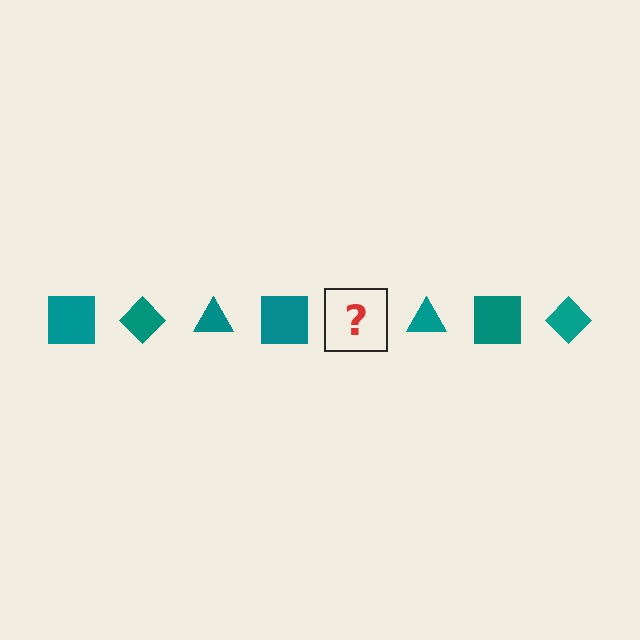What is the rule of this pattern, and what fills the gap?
The rule is that the pattern cycles through square, diamond, triangle shapes in teal. The gap should be filled with a teal diamond.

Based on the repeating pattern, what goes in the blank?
The blank should be a teal diamond.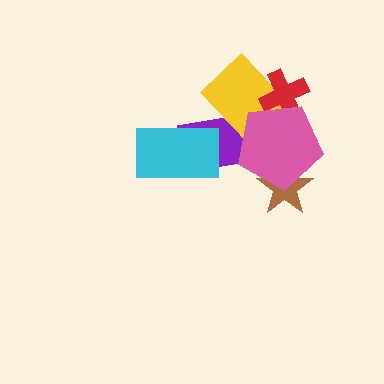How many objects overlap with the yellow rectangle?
3 objects overlap with the yellow rectangle.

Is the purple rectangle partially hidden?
Yes, it is partially covered by another shape.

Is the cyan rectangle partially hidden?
No, no other shape covers it.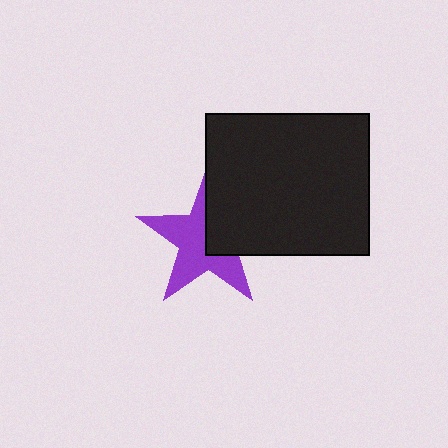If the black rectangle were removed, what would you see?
You would see the complete purple star.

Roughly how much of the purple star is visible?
About half of it is visible (roughly 62%).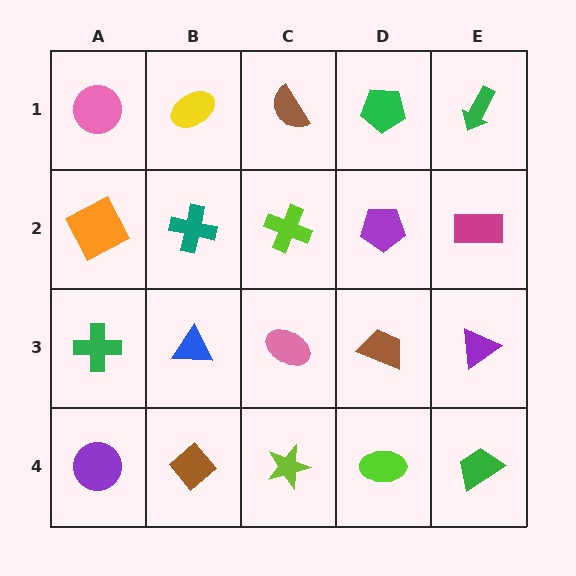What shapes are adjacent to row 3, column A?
An orange square (row 2, column A), a purple circle (row 4, column A), a blue triangle (row 3, column B).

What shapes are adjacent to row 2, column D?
A green pentagon (row 1, column D), a brown trapezoid (row 3, column D), a lime cross (row 2, column C), a magenta rectangle (row 2, column E).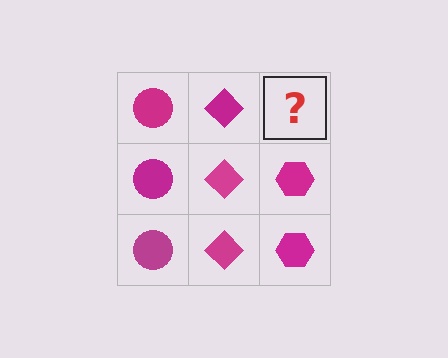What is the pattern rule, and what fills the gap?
The rule is that each column has a consistent shape. The gap should be filled with a magenta hexagon.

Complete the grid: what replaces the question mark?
The question mark should be replaced with a magenta hexagon.